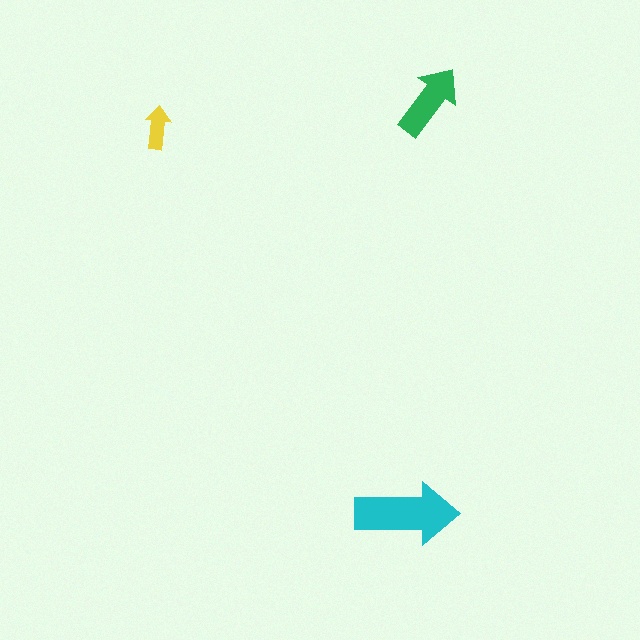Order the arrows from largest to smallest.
the cyan one, the green one, the yellow one.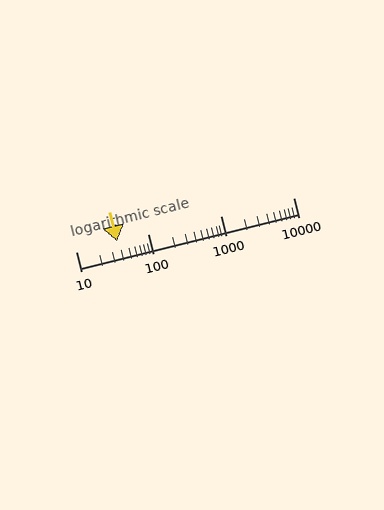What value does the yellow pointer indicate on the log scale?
The pointer indicates approximately 37.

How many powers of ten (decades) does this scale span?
The scale spans 3 decades, from 10 to 10000.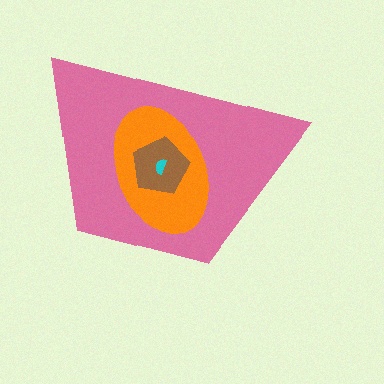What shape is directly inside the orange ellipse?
The brown pentagon.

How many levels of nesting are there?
4.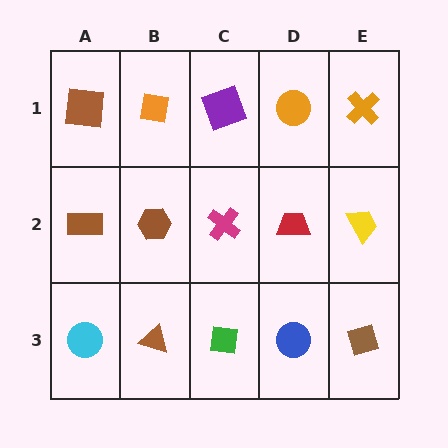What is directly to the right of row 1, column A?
An orange square.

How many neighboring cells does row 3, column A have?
2.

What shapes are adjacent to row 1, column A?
A brown rectangle (row 2, column A), an orange square (row 1, column B).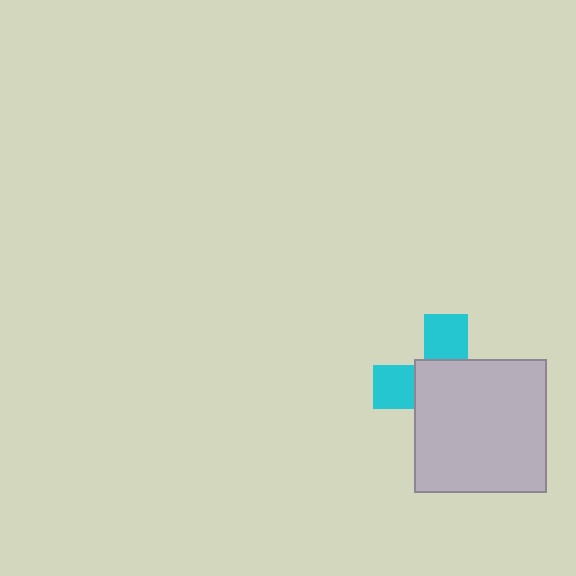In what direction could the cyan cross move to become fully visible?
The cyan cross could move toward the upper-left. That would shift it out from behind the light gray square entirely.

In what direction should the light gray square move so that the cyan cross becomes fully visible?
The light gray square should move toward the lower-right. That is the shortest direction to clear the overlap and leave the cyan cross fully visible.